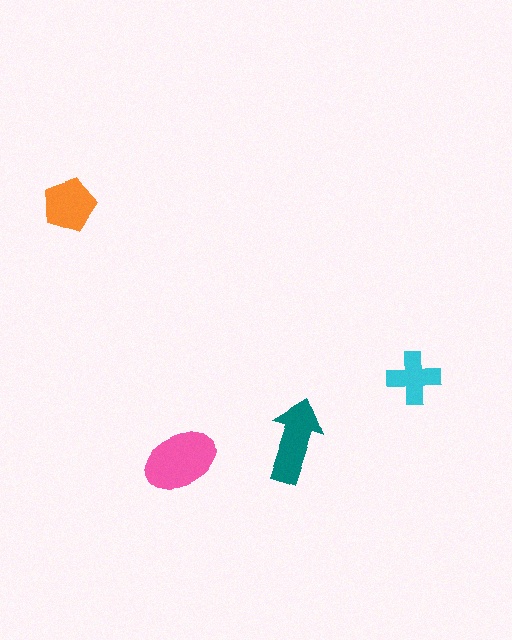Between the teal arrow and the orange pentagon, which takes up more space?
The teal arrow.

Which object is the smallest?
The cyan cross.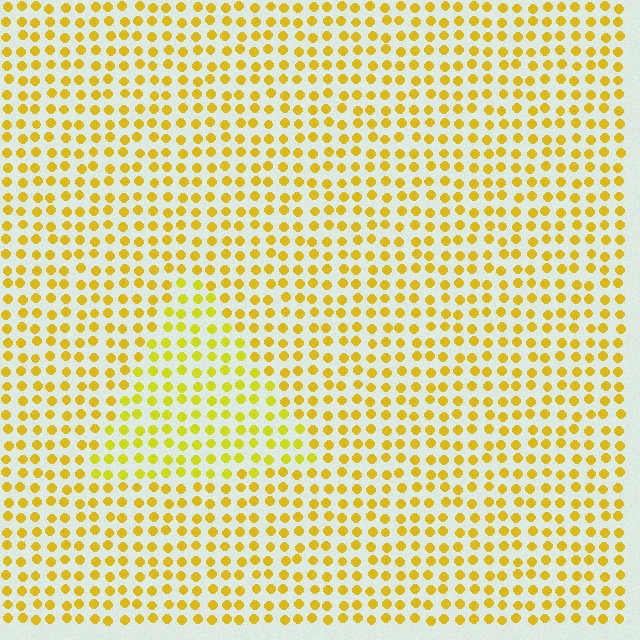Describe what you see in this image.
The image is filled with small yellow elements in a uniform arrangement. A triangle-shaped region is visible where the elements are tinted to a slightly different hue, forming a subtle color boundary.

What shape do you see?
I see a triangle.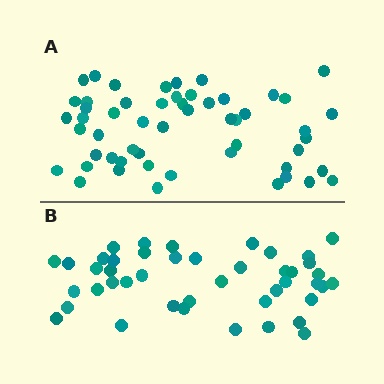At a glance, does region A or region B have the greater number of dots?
Region A (the top region) has more dots.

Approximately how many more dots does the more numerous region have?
Region A has roughly 10 or so more dots than region B.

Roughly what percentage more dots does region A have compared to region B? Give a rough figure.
About 25% more.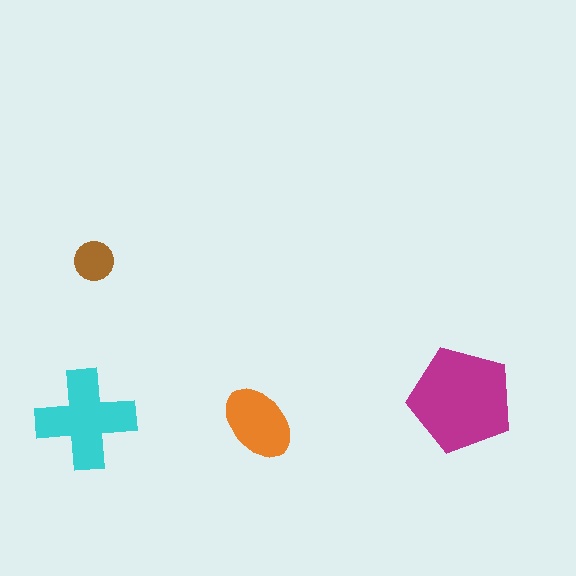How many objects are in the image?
There are 4 objects in the image.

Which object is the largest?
The magenta pentagon.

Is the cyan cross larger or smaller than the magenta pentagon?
Smaller.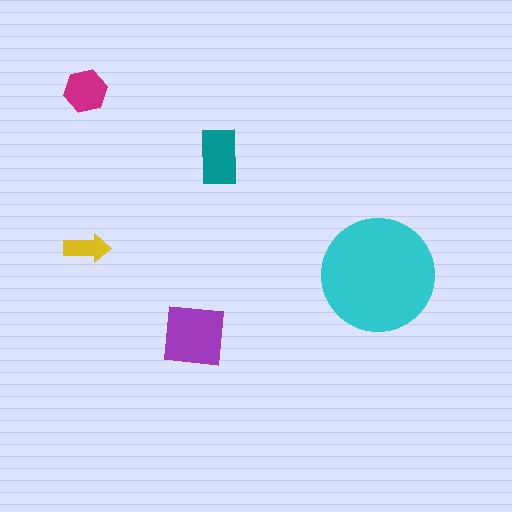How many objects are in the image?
There are 5 objects in the image.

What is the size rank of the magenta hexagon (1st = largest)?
4th.